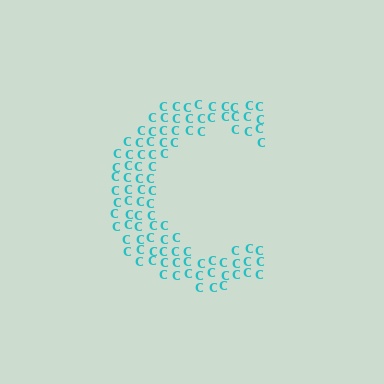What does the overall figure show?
The overall figure shows the letter C.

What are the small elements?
The small elements are letter C's.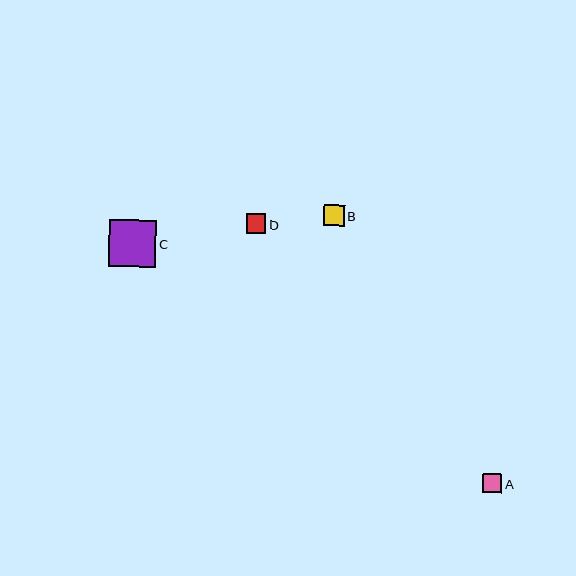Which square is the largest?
Square C is the largest with a size of approximately 47 pixels.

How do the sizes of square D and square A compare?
Square D and square A are approximately the same size.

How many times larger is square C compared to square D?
Square C is approximately 2.4 times the size of square D.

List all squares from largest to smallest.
From largest to smallest: C, B, D, A.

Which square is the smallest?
Square A is the smallest with a size of approximately 19 pixels.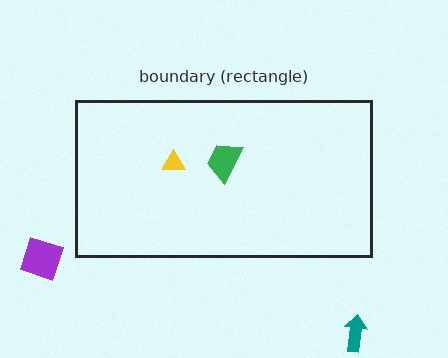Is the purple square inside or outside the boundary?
Outside.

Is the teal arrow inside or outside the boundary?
Outside.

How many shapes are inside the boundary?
2 inside, 2 outside.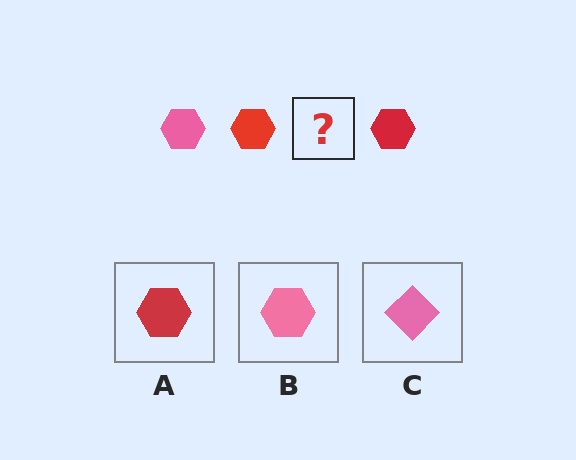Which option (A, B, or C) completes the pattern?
B.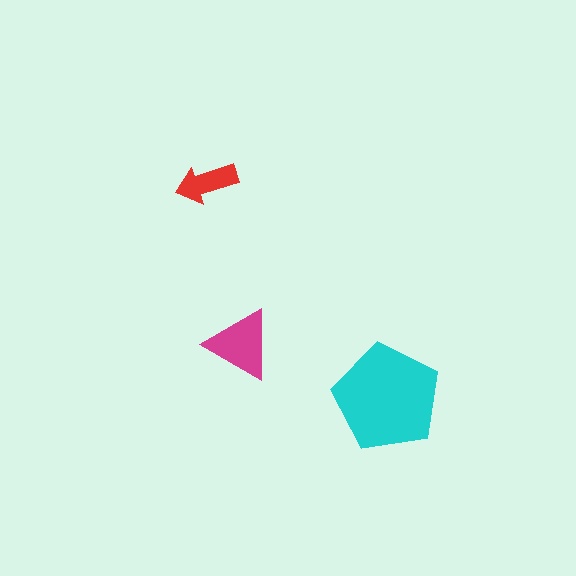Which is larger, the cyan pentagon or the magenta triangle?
The cyan pentagon.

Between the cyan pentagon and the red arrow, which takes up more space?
The cyan pentagon.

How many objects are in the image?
There are 3 objects in the image.